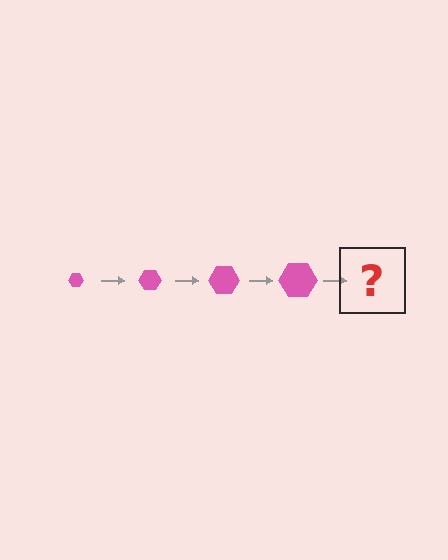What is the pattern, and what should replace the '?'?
The pattern is that the hexagon gets progressively larger each step. The '?' should be a pink hexagon, larger than the previous one.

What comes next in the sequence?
The next element should be a pink hexagon, larger than the previous one.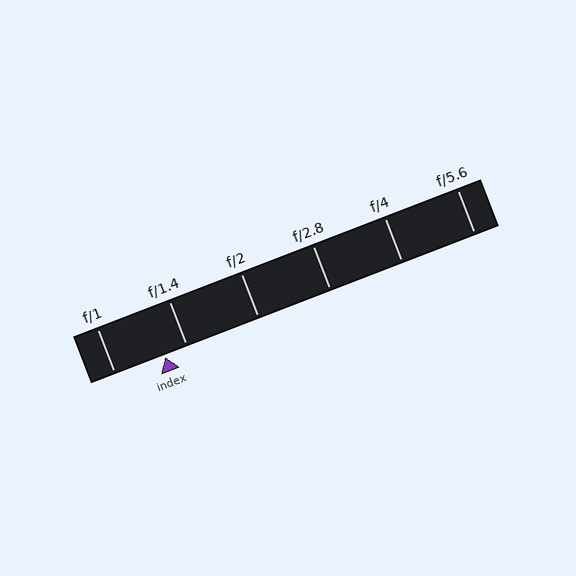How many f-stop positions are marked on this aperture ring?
There are 6 f-stop positions marked.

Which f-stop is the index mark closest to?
The index mark is closest to f/1.4.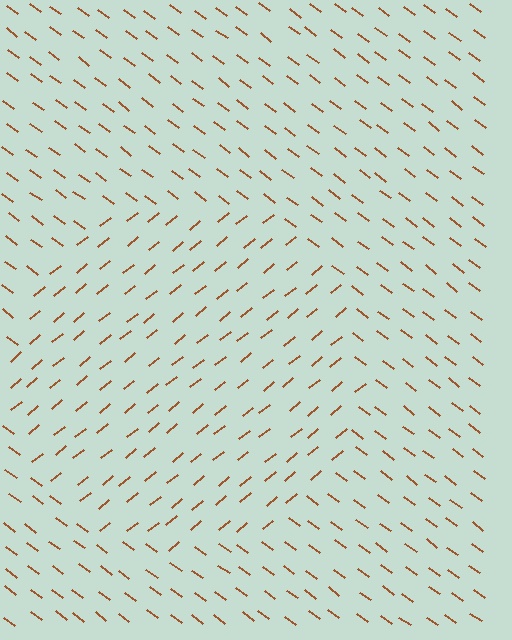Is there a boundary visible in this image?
Yes, there is a texture boundary formed by a change in line orientation.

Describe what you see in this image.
The image is filled with small brown line segments. A circle region in the image has lines oriented differently from the surrounding lines, creating a visible texture boundary.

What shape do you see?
I see a circle.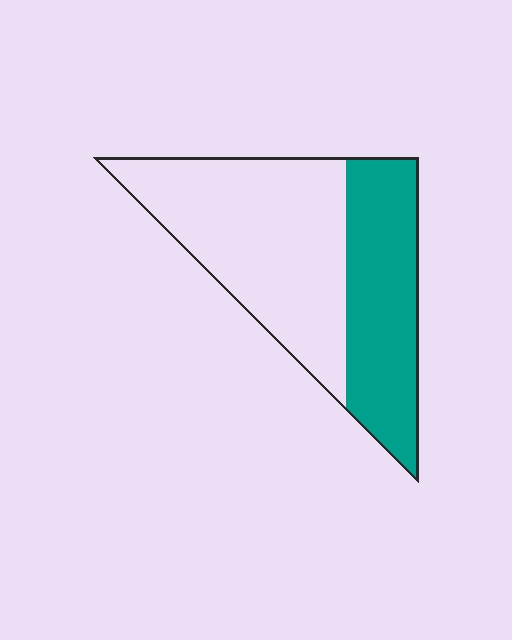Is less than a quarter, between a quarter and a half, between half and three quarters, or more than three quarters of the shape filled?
Between a quarter and a half.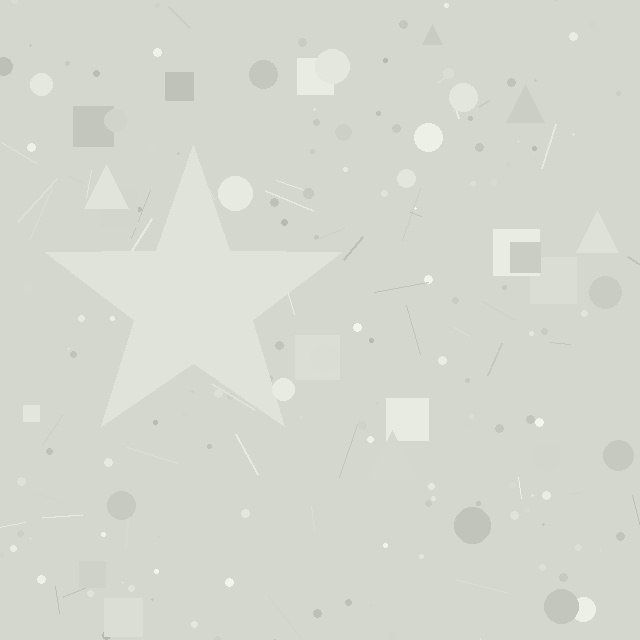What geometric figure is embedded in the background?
A star is embedded in the background.